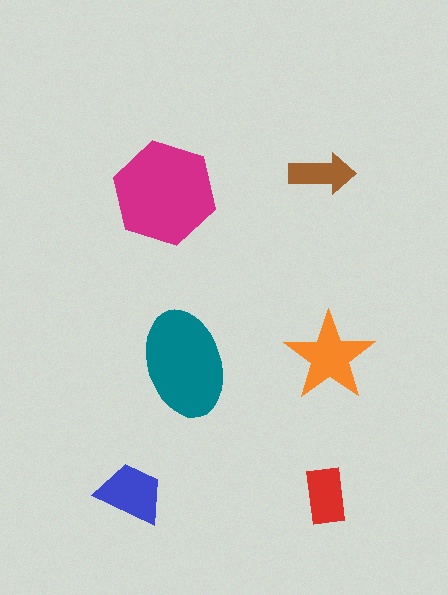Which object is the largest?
The magenta hexagon.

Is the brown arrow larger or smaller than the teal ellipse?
Smaller.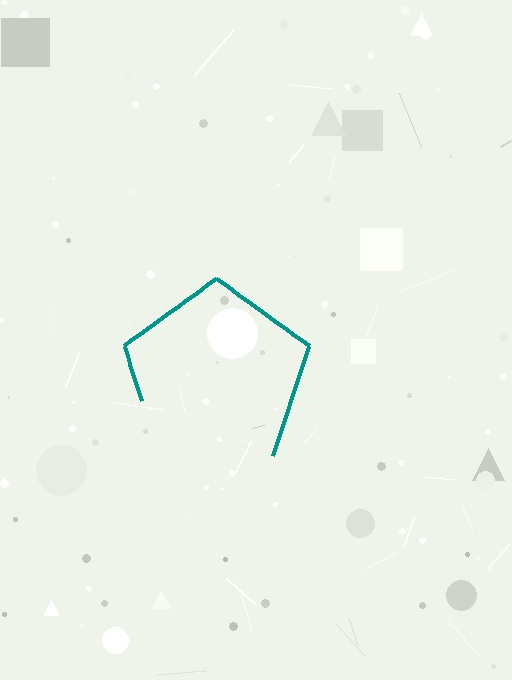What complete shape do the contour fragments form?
The contour fragments form a pentagon.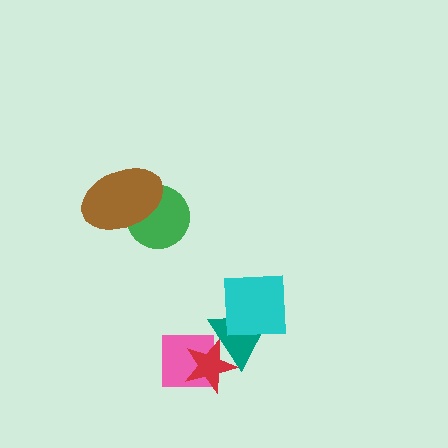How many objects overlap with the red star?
2 objects overlap with the red star.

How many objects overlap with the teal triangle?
2 objects overlap with the teal triangle.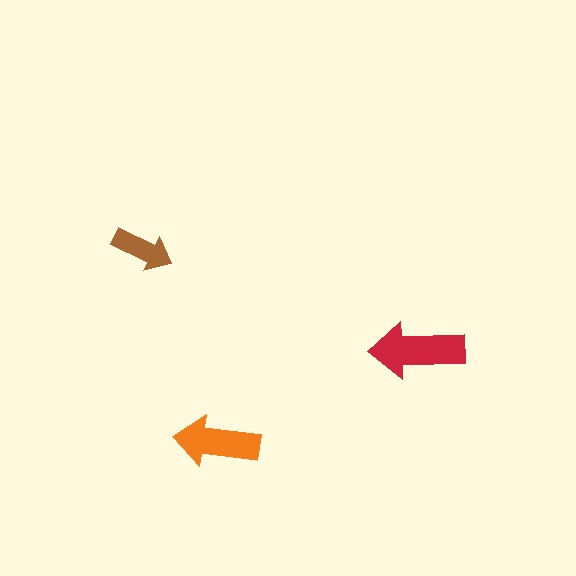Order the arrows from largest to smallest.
the red one, the orange one, the brown one.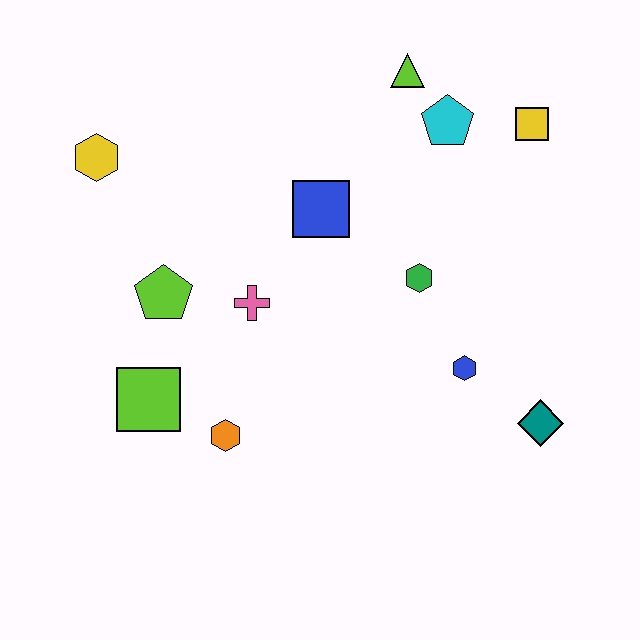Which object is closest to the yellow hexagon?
The lime pentagon is closest to the yellow hexagon.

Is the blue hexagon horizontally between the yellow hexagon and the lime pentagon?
No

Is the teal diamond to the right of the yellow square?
Yes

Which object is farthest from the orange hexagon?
The yellow square is farthest from the orange hexagon.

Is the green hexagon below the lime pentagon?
No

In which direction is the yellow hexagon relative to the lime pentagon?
The yellow hexagon is above the lime pentagon.